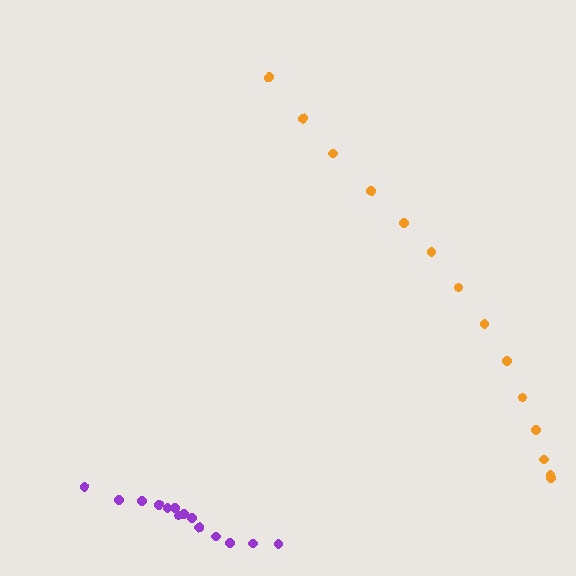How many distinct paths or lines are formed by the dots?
There are 2 distinct paths.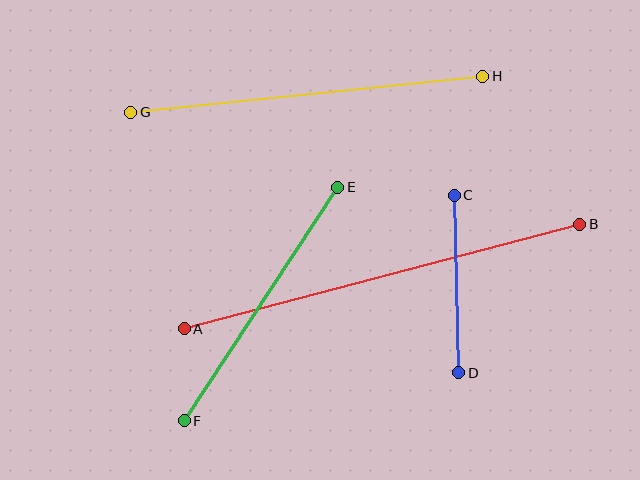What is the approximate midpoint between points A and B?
The midpoint is at approximately (382, 277) pixels.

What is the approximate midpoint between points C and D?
The midpoint is at approximately (457, 284) pixels.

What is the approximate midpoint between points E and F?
The midpoint is at approximately (261, 304) pixels.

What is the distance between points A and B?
The distance is approximately 409 pixels.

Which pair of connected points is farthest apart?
Points A and B are farthest apart.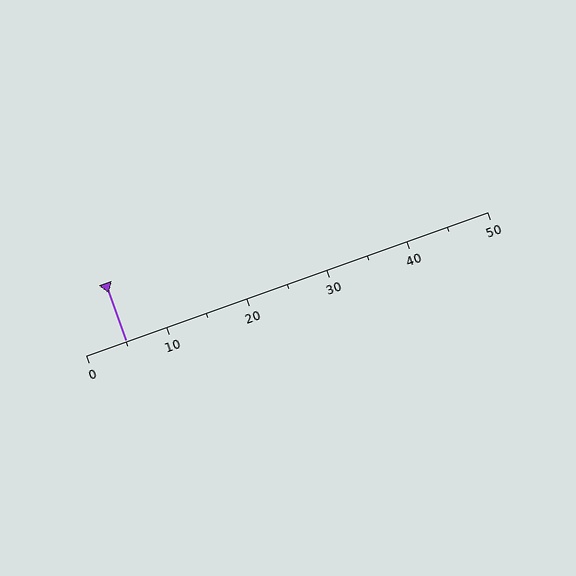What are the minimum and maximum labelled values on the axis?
The axis runs from 0 to 50.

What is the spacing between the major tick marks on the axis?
The major ticks are spaced 10 apart.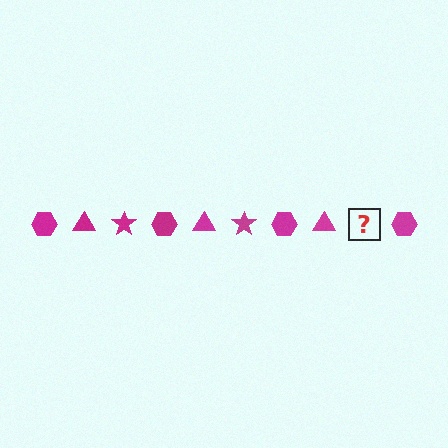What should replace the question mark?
The question mark should be replaced with a magenta star.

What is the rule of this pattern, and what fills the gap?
The rule is that the pattern cycles through hexagon, triangle, star shapes in magenta. The gap should be filled with a magenta star.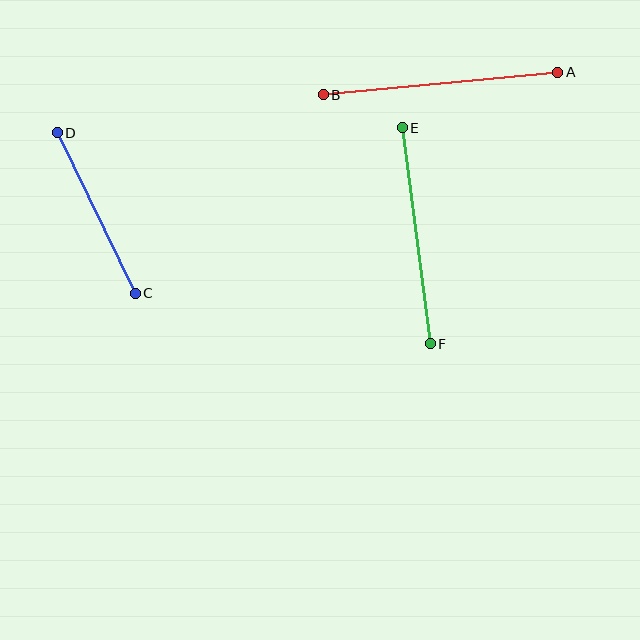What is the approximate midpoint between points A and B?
The midpoint is at approximately (441, 84) pixels.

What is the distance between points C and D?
The distance is approximately 179 pixels.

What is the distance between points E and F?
The distance is approximately 218 pixels.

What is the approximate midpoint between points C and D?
The midpoint is at approximately (96, 213) pixels.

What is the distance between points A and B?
The distance is approximately 235 pixels.